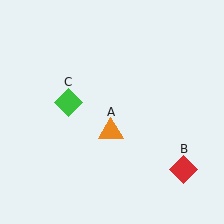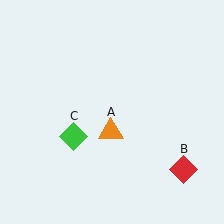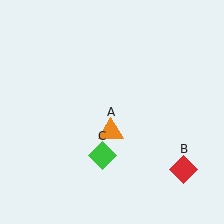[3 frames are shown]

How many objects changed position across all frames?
1 object changed position: green diamond (object C).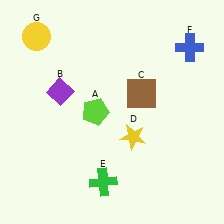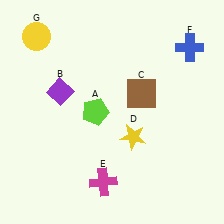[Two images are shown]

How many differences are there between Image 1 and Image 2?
There is 1 difference between the two images.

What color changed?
The cross (E) changed from green in Image 1 to magenta in Image 2.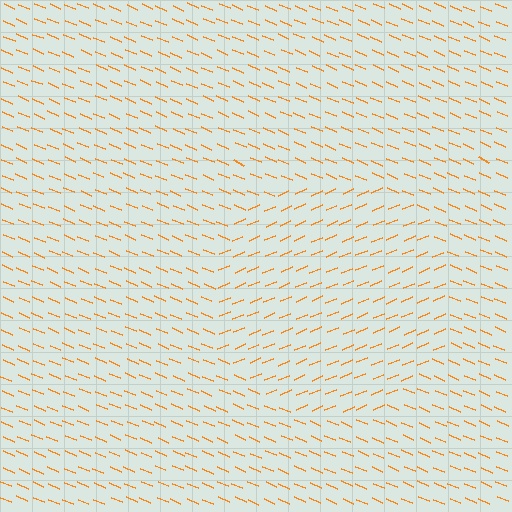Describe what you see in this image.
The image is filled with small orange line segments. A circle region in the image has lines oriented differently from the surrounding lines, creating a visible texture boundary.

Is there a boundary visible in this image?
Yes, there is a texture boundary formed by a change in line orientation.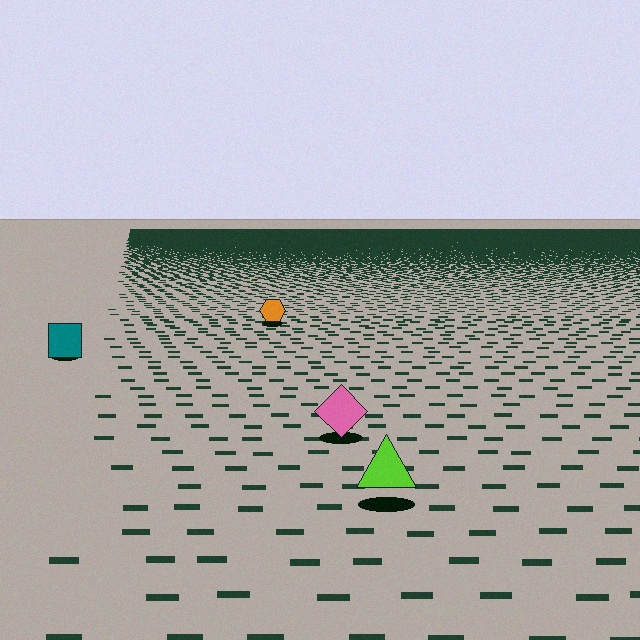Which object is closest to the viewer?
The lime triangle is closest. The texture marks near it are larger and more spread out.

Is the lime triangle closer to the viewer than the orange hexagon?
Yes. The lime triangle is closer — you can tell from the texture gradient: the ground texture is coarser near it.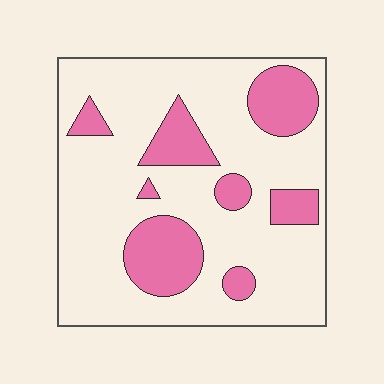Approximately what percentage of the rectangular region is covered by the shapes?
Approximately 25%.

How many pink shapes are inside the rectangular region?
8.